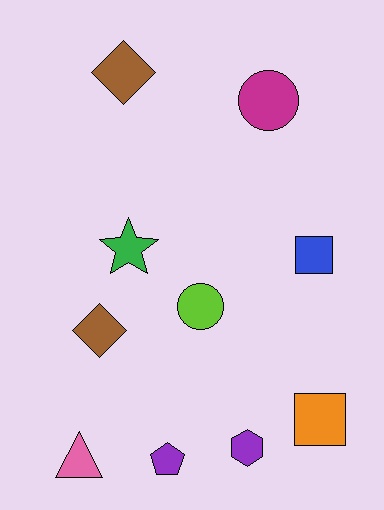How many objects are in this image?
There are 10 objects.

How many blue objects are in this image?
There is 1 blue object.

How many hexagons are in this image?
There is 1 hexagon.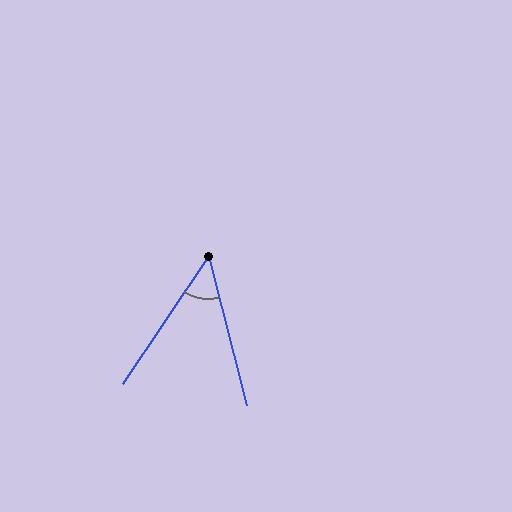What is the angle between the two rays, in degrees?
Approximately 48 degrees.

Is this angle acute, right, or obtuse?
It is acute.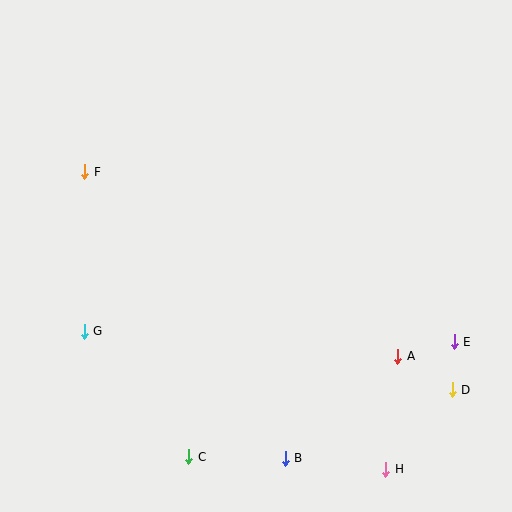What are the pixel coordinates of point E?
Point E is at (454, 342).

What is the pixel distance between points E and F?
The distance between E and F is 407 pixels.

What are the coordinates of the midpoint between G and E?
The midpoint between G and E is at (269, 337).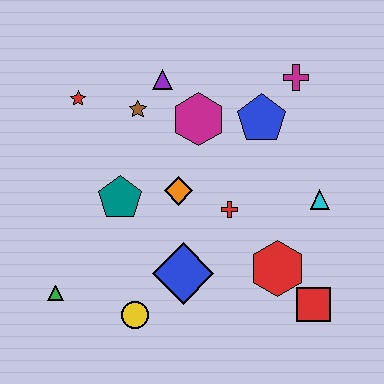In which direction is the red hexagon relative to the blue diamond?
The red hexagon is to the right of the blue diamond.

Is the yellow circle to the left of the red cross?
Yes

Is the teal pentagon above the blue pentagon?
No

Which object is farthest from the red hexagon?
The red star is farthest from the red hexagon.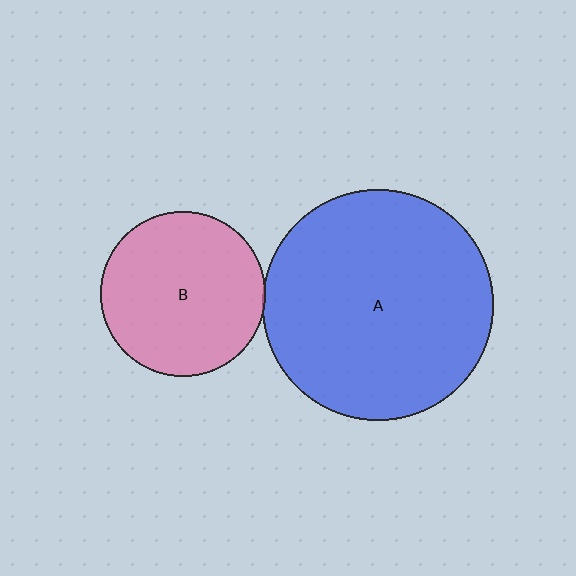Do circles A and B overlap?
Yes.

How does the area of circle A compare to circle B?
Approximately 2.0 times.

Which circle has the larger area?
Circle A (blue).